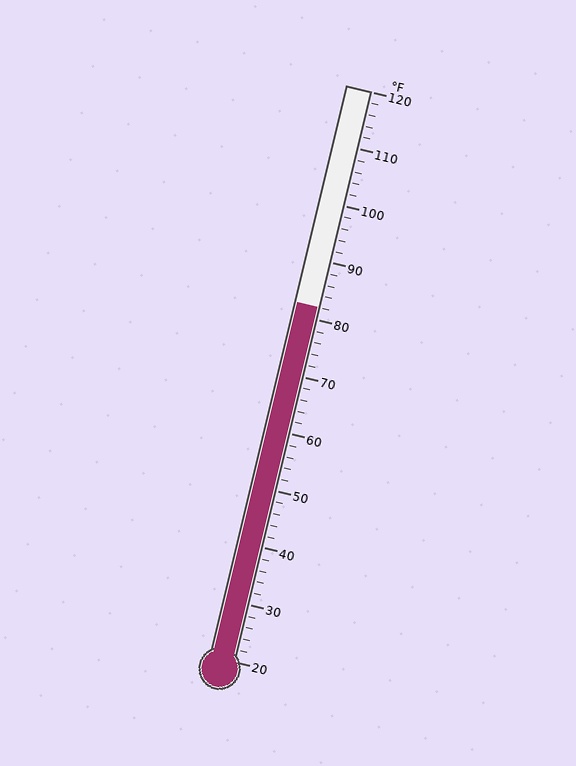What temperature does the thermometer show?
The thermometer shows approximately 82°F.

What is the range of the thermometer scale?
The thermometer scale ranges from 20°F to 120°F.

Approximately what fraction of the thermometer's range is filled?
The thermometer is filled to approximately 60% of its range.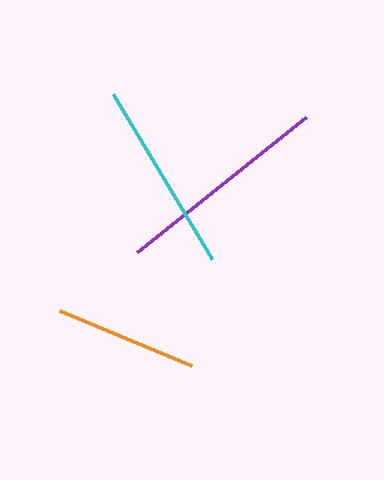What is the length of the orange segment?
The orange segment is approximately 143 pixels long.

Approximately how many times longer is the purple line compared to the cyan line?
The purple line is approximately 1.1 times the length of the cyan line.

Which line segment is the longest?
The purple line is the longest at approximately 216 pixels.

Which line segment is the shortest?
The orange line is the shortest at approximately 143 pixels.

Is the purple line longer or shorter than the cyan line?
The purple line is longer than the cyan line.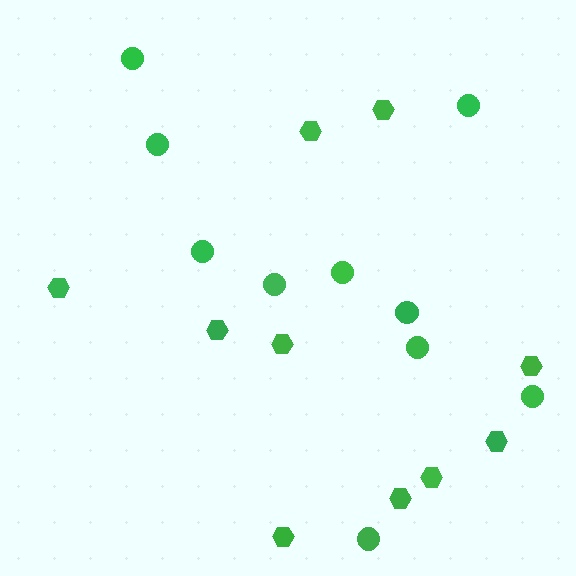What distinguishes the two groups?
There are 2 groups: one group of circles (10) and one group of hexagons (10).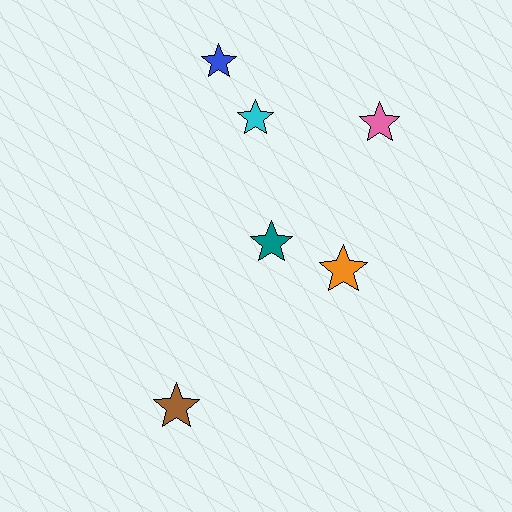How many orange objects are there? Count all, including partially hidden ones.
There is 1 orange object.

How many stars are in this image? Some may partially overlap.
There are 6 stars.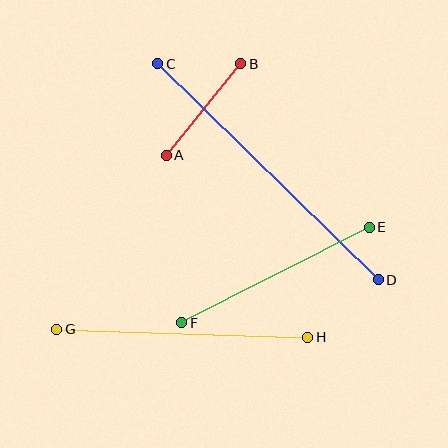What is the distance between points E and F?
The distance is approximately 210 pixels.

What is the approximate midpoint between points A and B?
The midpoint is at approximately (203, 109) pixels.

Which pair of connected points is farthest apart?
Points C and D are farthest apart.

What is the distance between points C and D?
The distance is approximately 309 pixels.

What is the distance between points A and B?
The distance is approximately 118 pixels.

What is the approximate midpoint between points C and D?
The midpoint is at approximately (268, 172) pixels.